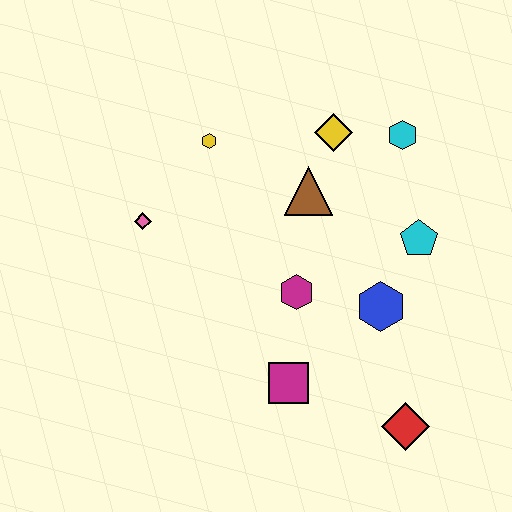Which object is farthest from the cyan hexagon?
The red diamond is farthest from the cyan hexagon.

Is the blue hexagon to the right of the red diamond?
No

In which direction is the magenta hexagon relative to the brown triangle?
The magenta hexagon is below the brown triangle.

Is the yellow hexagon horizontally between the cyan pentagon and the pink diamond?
Yes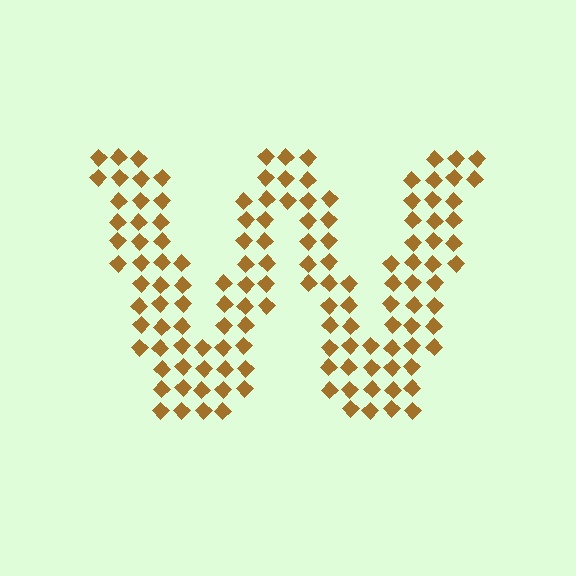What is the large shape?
The large shape is the letter W.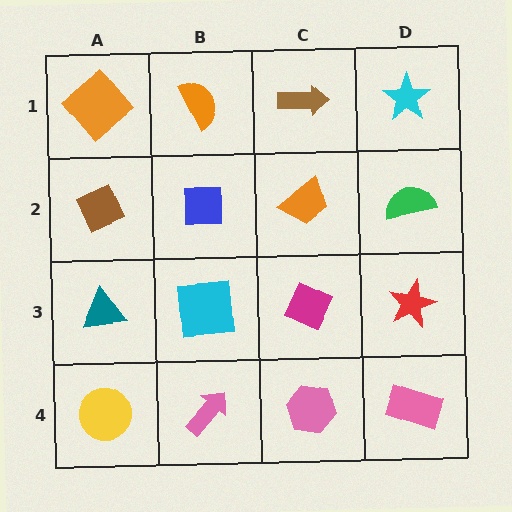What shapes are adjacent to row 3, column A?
A brown diamond (row 2, column A), a yellow circle (row 4, column A), a cyan square (row 3, column B).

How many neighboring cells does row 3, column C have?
4.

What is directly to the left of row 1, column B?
An orange diamond.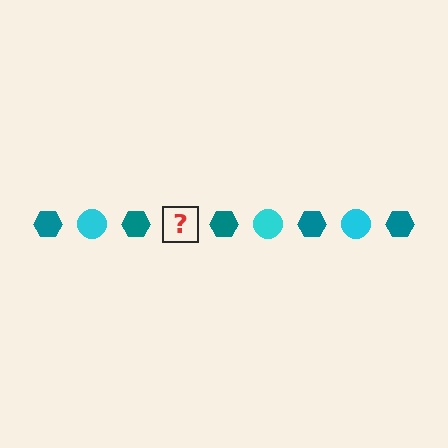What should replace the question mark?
The question mark should be replaced with a cyan circle.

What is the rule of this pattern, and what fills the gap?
The rule is that the pattern alternates between teal hexagon and cyan circle. The gap should be filled with a cyan circle.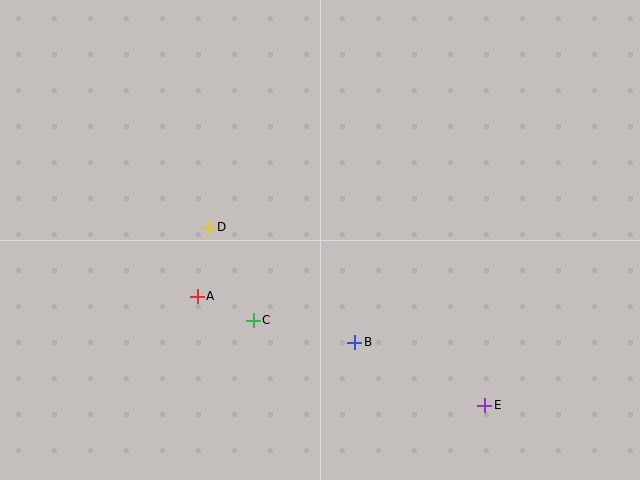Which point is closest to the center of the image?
Point C at (253, 320) is closest to the center.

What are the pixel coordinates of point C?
Point C is at (253, 320).